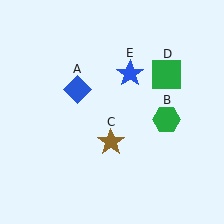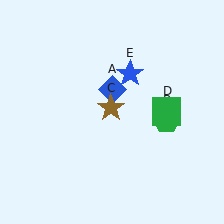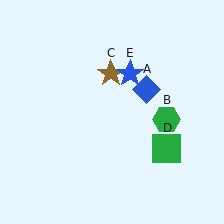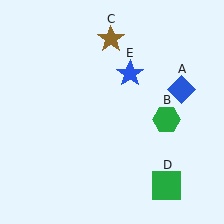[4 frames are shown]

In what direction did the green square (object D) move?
The green square (object D) moved down.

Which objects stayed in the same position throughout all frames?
Green hexagon (object B) and blue star (object E) remained stationary.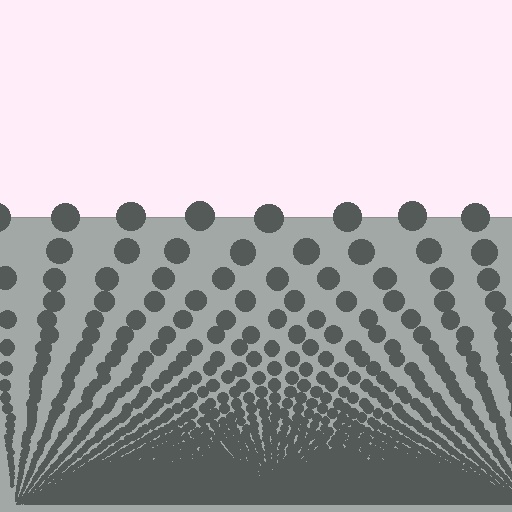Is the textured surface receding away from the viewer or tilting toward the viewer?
The surface appears to tilt toward the viewer. Texture elements get larger and sparser toward the top.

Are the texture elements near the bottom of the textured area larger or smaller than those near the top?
Smaller. The gradient is inverted — elements near the bottom are smaller and denser.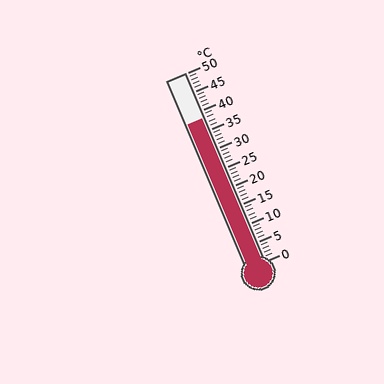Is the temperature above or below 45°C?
The temperature is below 45°C.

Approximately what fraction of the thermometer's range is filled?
The thermometer is filled to approximately 75% of its range.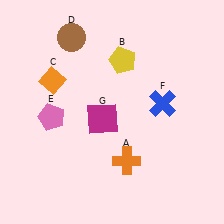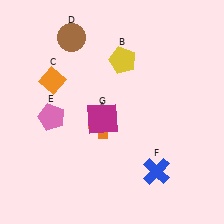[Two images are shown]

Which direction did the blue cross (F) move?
The blue cross (F) moved down.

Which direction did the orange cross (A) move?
The orange cross (A) moved up.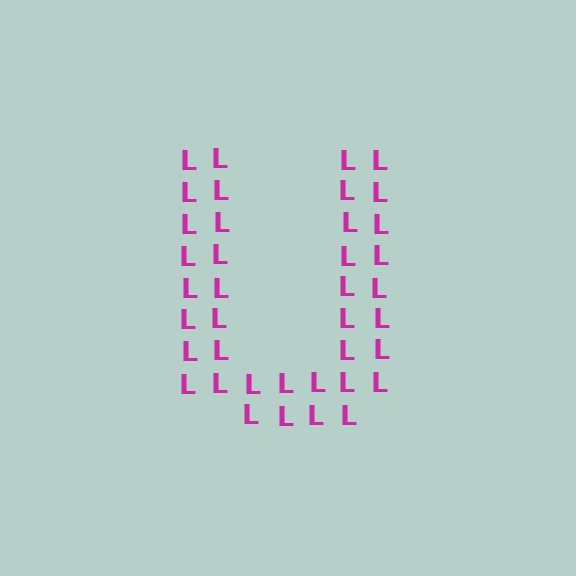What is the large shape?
The large shape is the letter U.